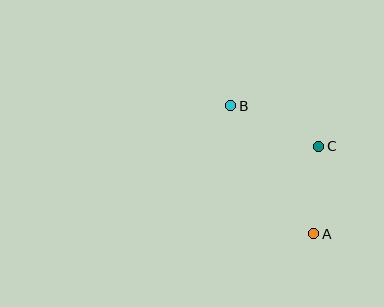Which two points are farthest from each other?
Points A and B are farthest from each other.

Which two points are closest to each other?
Points A and C are closest to each other.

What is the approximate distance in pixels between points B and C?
The distance between B and C is approximately 97 pixels.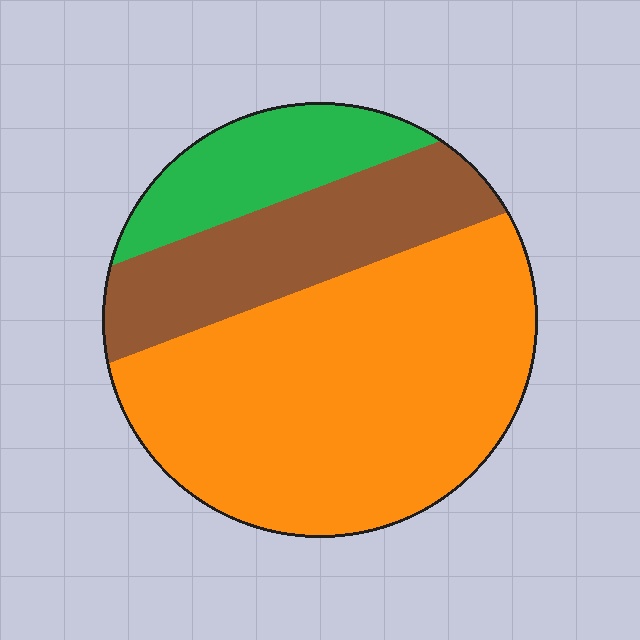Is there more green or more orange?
Orange.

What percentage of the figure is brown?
Brown covers around 25% of the figure.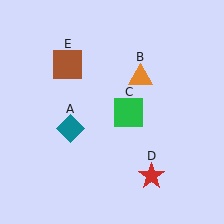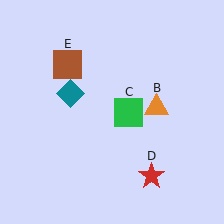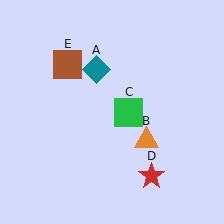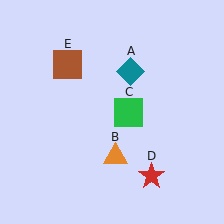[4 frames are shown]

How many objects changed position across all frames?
2 objects changed position: teal diamond (object A), orange triangle (object B).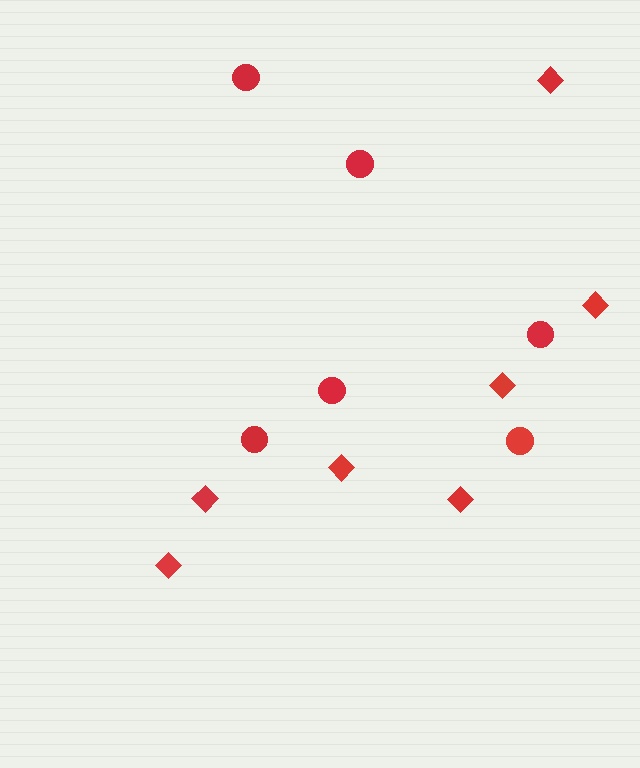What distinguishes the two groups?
There are 2 groups: one group of diamonds (7) and one group of circles (6).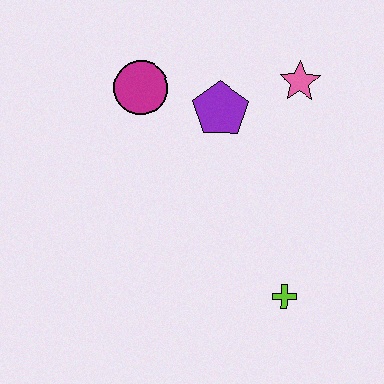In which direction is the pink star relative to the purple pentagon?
The pink star is to the right of the purple pentagon.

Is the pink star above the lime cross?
Yes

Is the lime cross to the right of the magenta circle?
Yes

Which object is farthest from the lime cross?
The magenta circle is farthest from the lime cross.